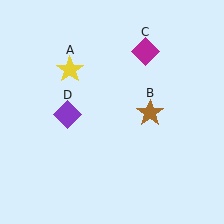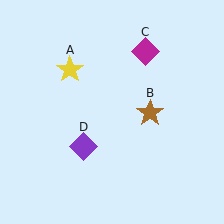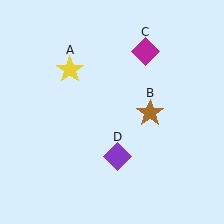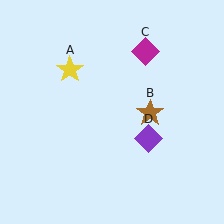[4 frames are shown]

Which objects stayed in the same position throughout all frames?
Yellow star (object A) and brown star (object B) and magenta diamond (object C) remained stationary.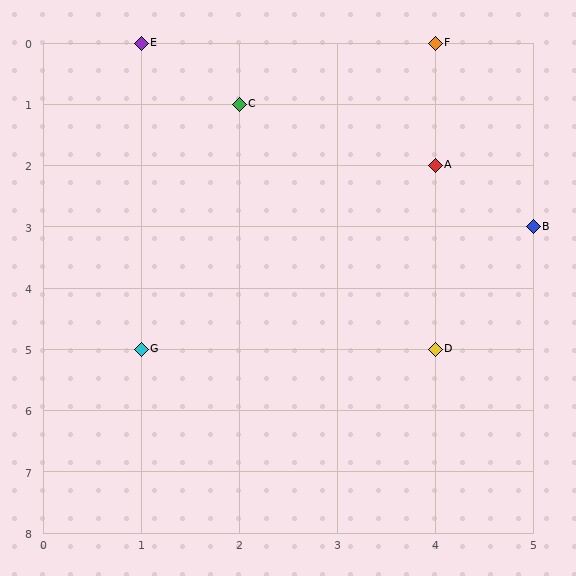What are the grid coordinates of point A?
Point A is at grid coordinates (4, 2).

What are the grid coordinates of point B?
Point B is at grid coordinates (5, 3).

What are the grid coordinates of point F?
Point F is at grid coordinates (4, 0).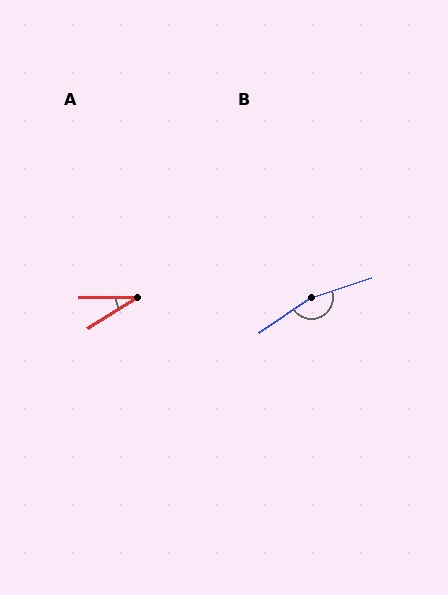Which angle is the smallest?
A, at approximately 32 degrees.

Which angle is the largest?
B, at approximately 164 degrees.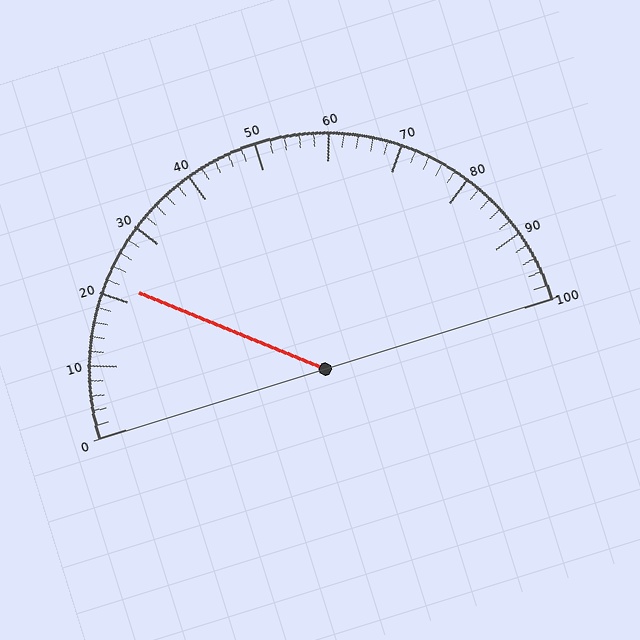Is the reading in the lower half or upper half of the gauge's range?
The reading is in the lower half of the range (0 to 100).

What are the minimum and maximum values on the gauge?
The gauge ranges from 0 to 100.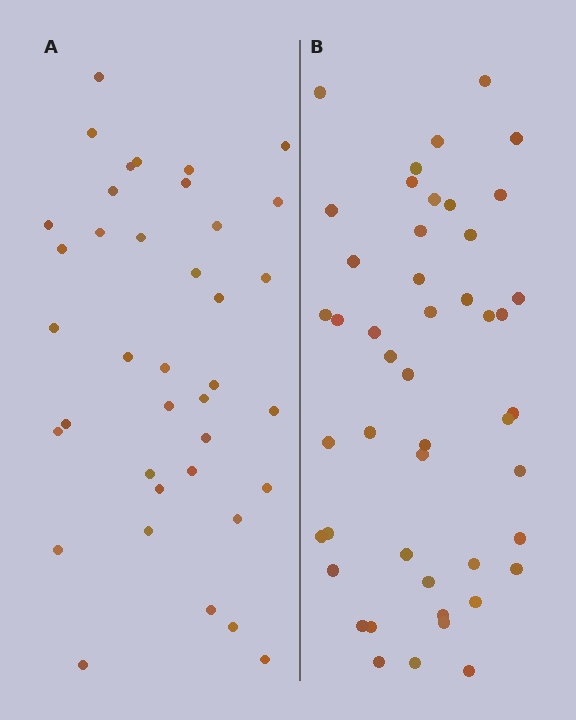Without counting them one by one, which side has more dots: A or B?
Region B (the right region) has more dots.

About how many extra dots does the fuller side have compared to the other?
Region B has roughly 8 or so more dots than region A.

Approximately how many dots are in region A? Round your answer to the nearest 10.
About 40 dots. (The exact count is 38, which rounds to 40.)